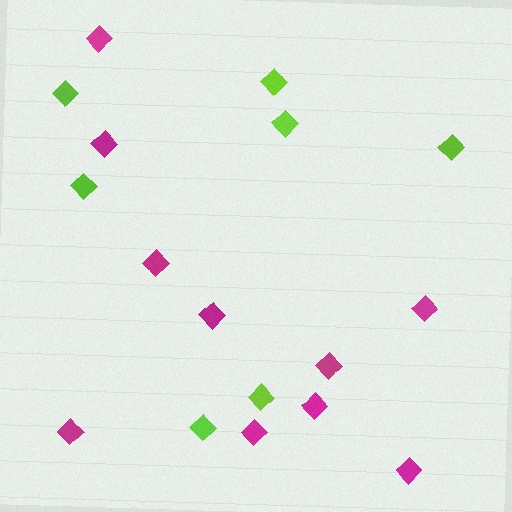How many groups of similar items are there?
There are 2 groups: one group of lime diamonds (7) and one group of magenta diamonds (10).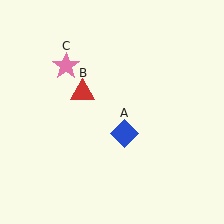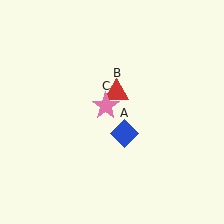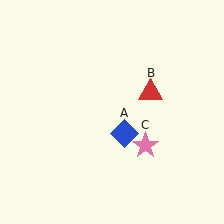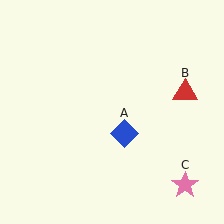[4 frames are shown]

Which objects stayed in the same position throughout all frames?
Blue diamond (object A) remained stationary.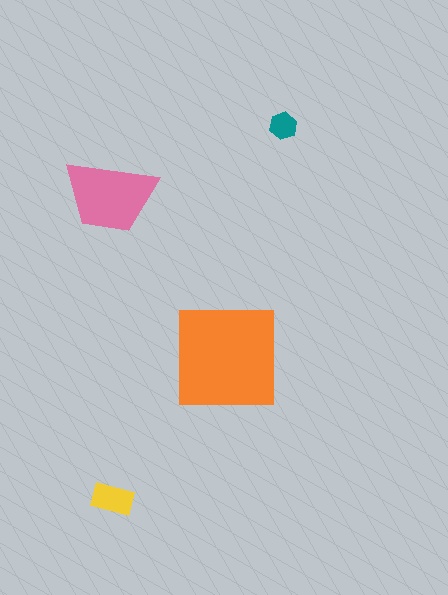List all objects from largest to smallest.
The orange square, the pink trapezoid, the yellow rectangle, the teal hexagon.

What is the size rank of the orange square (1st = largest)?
1st.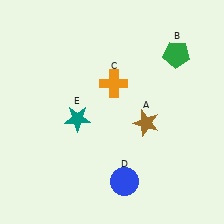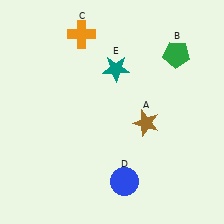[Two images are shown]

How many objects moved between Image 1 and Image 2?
2 objects moved between the two images.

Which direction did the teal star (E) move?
The teal star (E) moved up.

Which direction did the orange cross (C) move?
The orange cross (C) moved up.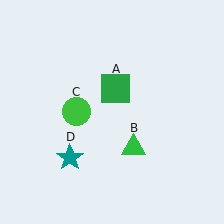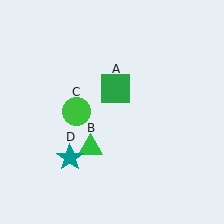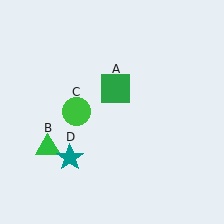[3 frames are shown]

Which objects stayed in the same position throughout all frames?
Green square (object A) and green circle (object C) and teal star (object D) remained stationary.